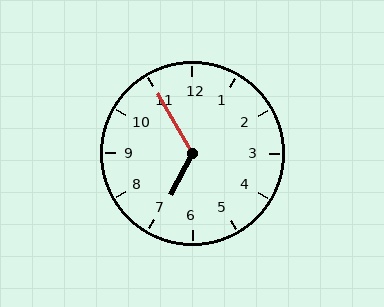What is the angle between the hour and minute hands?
Approximately 122 degrees.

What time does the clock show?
6:55.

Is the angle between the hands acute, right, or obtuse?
It is obtuse.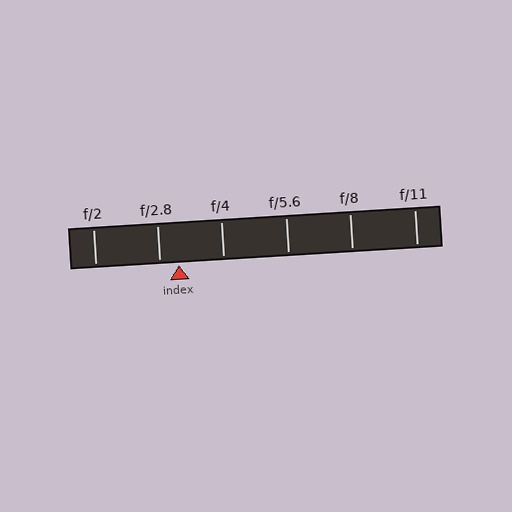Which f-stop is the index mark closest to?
The index mark is closest to f/2.8.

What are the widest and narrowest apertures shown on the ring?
The widest aperture shown is f/2 and the narrowest is f/11.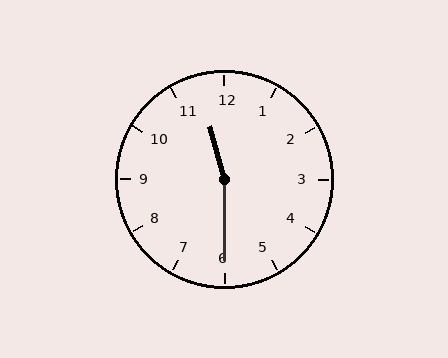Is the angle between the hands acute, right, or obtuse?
It is obtuse.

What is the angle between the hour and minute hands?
Approximately 165 degrees.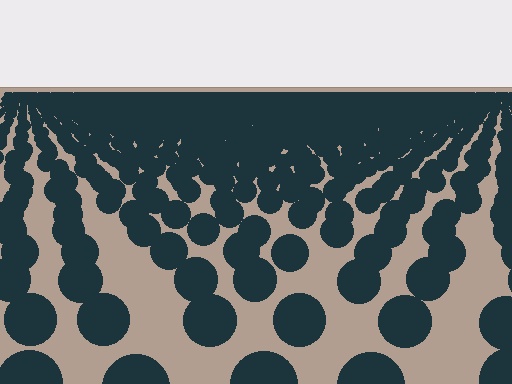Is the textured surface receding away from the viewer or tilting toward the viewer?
The surface is receding away from the viewer. Texture elements get smaller and denser toward the top.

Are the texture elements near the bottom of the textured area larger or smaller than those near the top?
Larger. Near the bottom, elements are closer to the viewer and appear at a bigger on-screen size.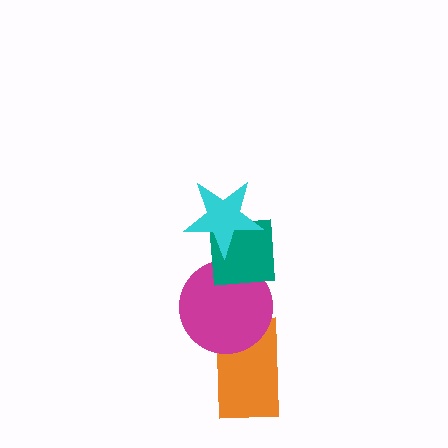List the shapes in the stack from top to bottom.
From top to bottom: the cyan star, the teal square, the magenta circle, the orange rectangle.